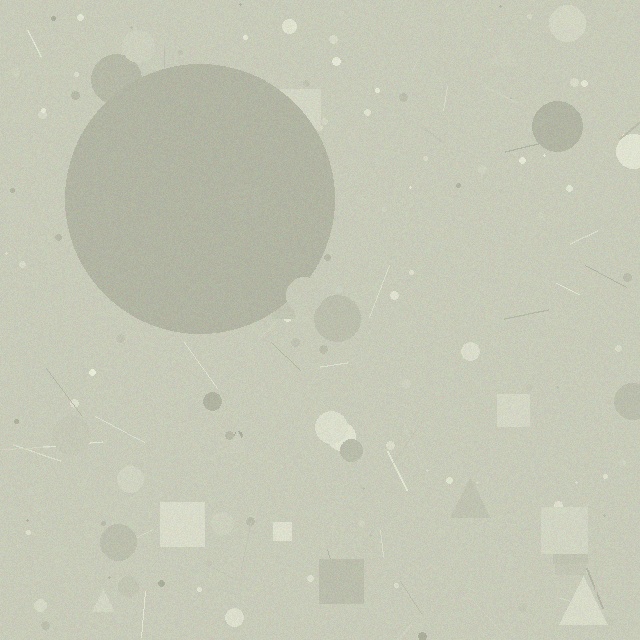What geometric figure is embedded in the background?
A circle is embedded in the background.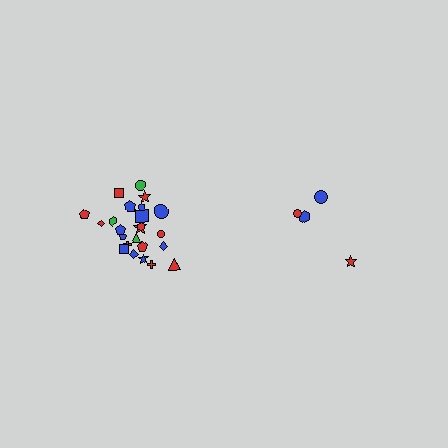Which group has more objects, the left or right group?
The left group.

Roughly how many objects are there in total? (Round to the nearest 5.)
Roughly 30 objects in total.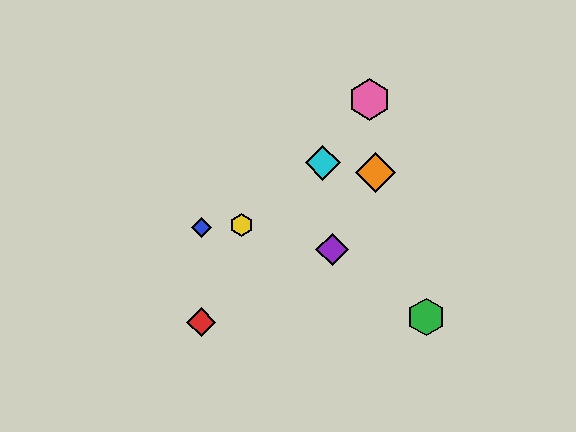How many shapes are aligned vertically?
2 shapes (the red diamond, the blue diamond) are aligned vertically.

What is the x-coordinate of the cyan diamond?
The cyan diamond is at x≈323.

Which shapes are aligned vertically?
The red diamond, the blue diamond are aligned vertically.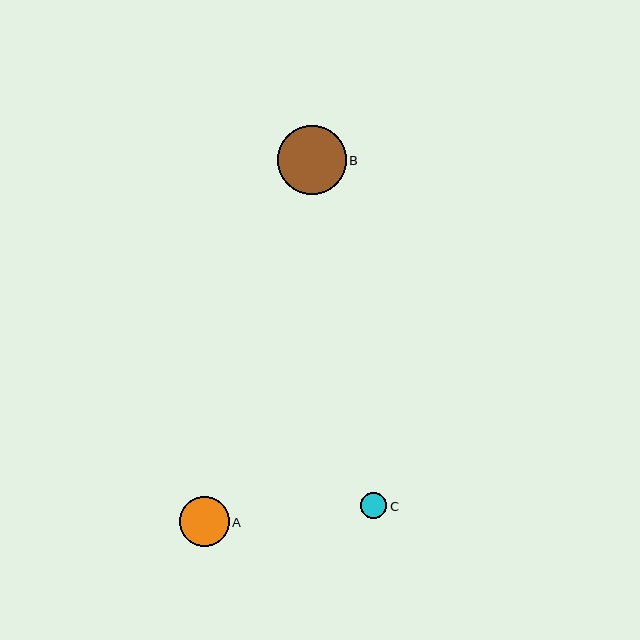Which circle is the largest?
Circle B is the largest with a size of approximately 69 pixels.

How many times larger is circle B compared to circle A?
Circle B is approximately 1.4 times the size of circle A.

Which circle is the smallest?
Circle C is the smallest with a size of approximately 26 pixels.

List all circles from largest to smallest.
From largest to smallest: B, A, C.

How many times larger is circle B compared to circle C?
Circle B is approximately 2.6 times the size of circle C.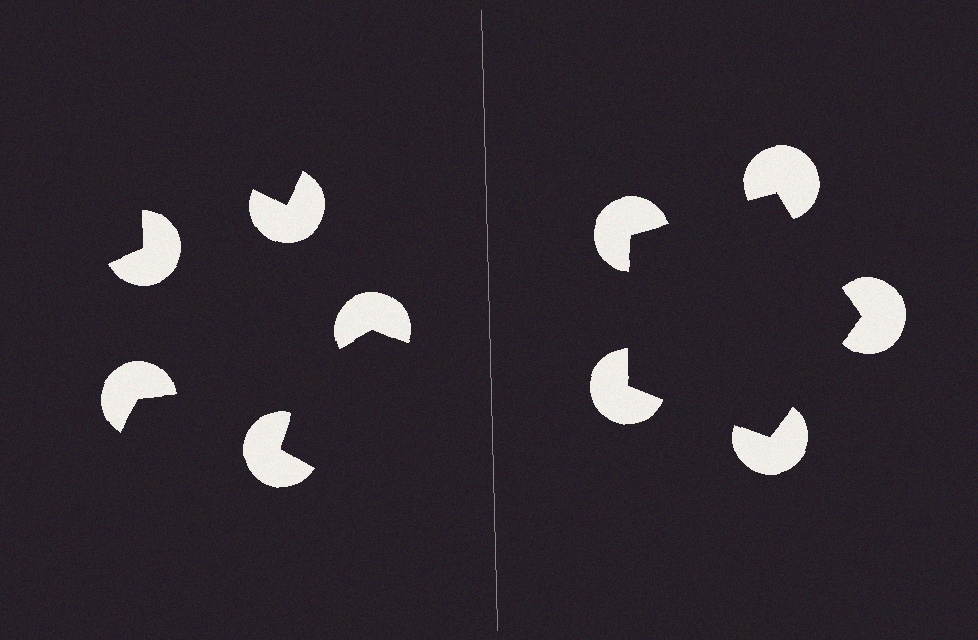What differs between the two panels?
The pac-man discs are positioned identically on both sides; only the wedge orientations differ. On the right they align to a pentagon; on the left they are misaligned.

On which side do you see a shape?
An illusory pentagon appears on the right side. On the left side the wedge cuts are rotated, so no coherent shape forms.